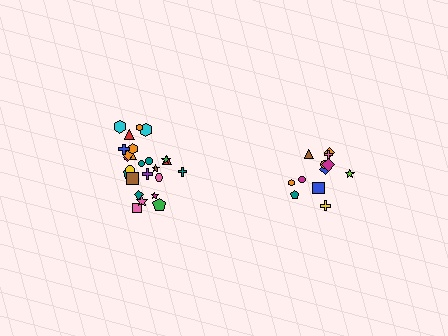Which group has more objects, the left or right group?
The left group.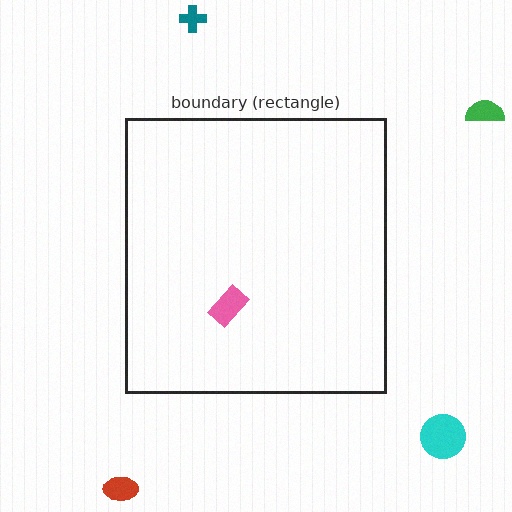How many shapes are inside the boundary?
1 inside, 4 outside.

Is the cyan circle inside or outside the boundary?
Outside.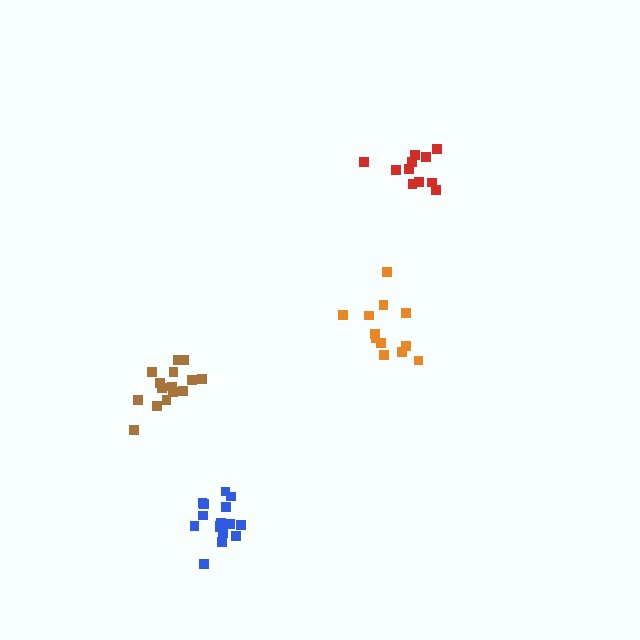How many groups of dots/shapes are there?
There are 4 groups.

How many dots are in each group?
Group 1: 15 dots, Group 2: 12 dots, Group 3: 16 dots, Group 4: 11 dots (54 total).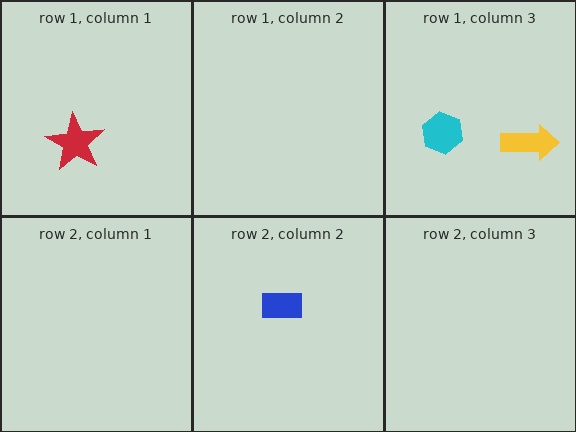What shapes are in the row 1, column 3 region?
The cyan hexagon, the yellow arrow.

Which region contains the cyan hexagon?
The row 1, column 3 region.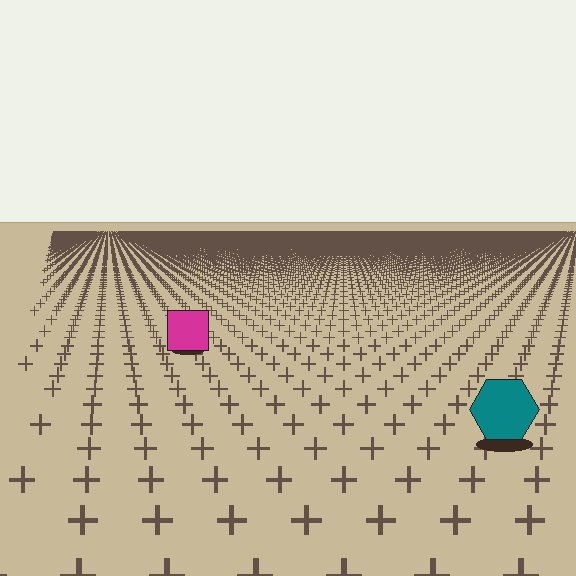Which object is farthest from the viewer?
The magenta square is farthest from the viewer. It appears smaller and the ground texture around it is denser.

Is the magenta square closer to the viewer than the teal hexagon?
No. The teal hexagon is closer — you can tell from the texture gradient: the ground texture is coarser near it.